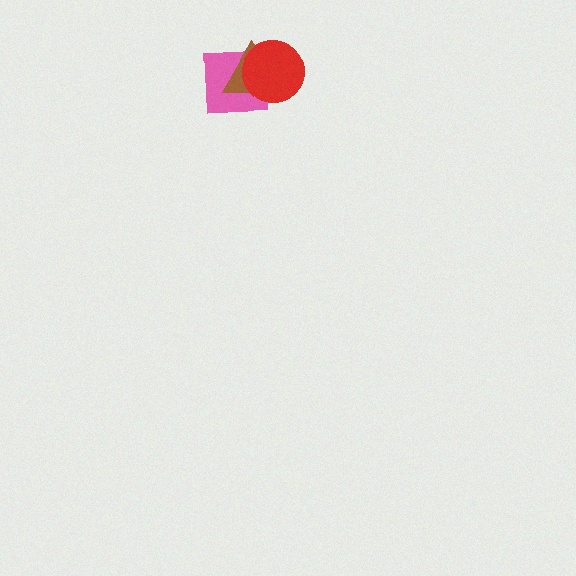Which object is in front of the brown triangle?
The red circle is in front of the brown triangle.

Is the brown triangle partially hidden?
Yes, it is partially covered by another shape.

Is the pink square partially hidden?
Yes, it is partially covered by another shape.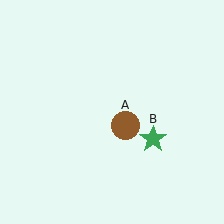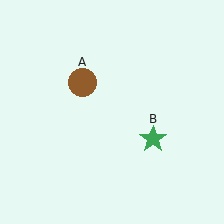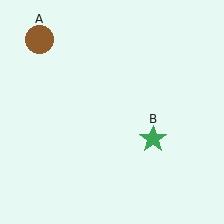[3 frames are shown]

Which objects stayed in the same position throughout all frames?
Green star (object B) remained stationary.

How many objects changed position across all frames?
1 object changed position: brown circle (object A).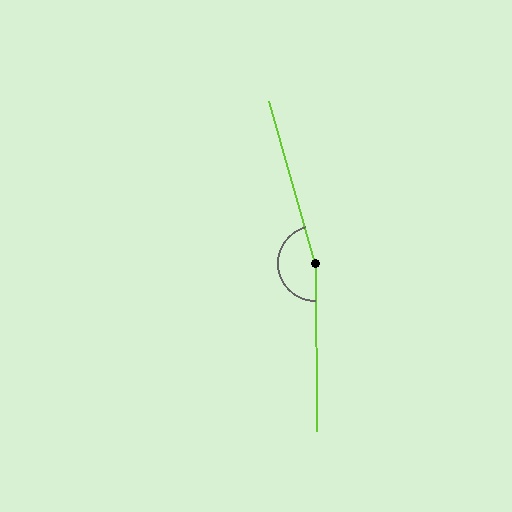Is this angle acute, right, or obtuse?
It is obtuse.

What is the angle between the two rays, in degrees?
Approximately 164 degrees.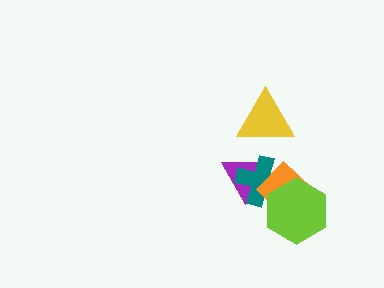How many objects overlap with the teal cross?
3 objects overlap with the teal cross.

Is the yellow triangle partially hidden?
No, no other shape covers it.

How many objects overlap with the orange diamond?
3 objects overlap with the orange diamond.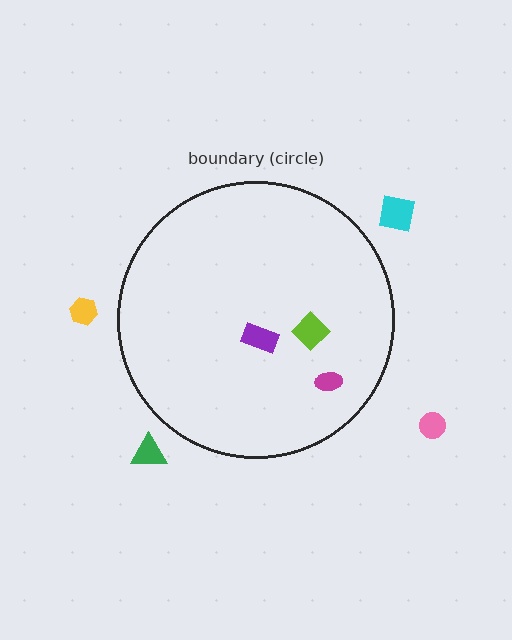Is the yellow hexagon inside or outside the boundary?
Outside.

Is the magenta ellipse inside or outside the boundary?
Inside.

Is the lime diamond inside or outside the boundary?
Inside.